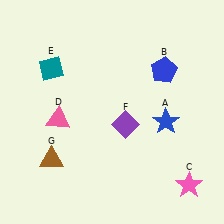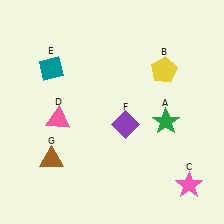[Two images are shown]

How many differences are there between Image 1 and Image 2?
There are 2 differences between the two images.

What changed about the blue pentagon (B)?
In Image 1, B is blue. In Image 2, it changed to yellow.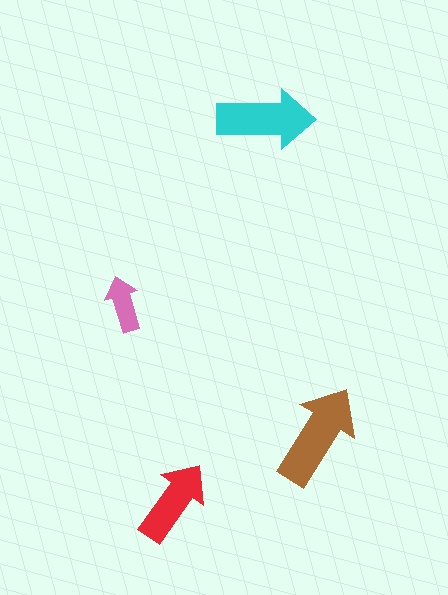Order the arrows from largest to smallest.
the brown one, the cyan one, the red one, the pink one.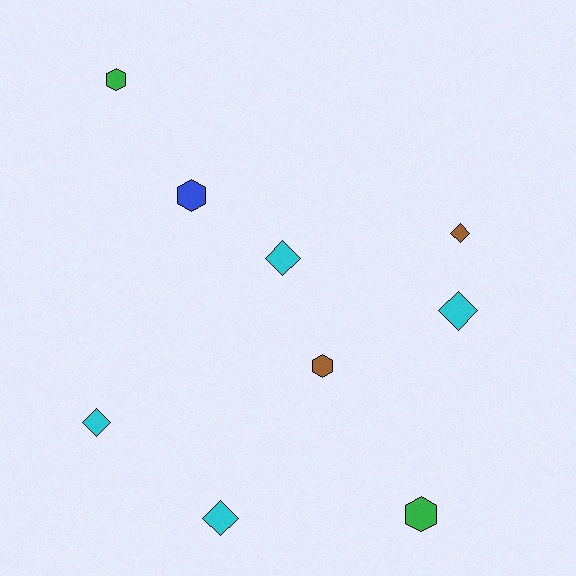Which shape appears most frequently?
Diamond, with 5 objects.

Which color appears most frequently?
Cyan, with 4 objects.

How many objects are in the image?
There are 9 objects.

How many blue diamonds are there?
There are no blue diamonds.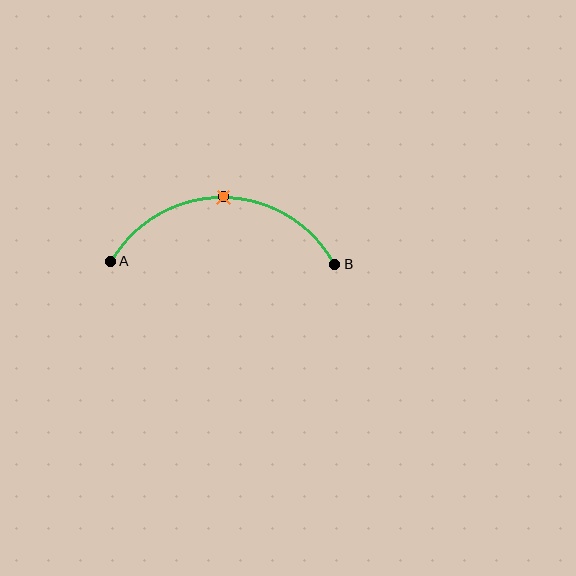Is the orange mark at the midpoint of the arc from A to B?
Yes. The orange mark lies on the arc at equal arc-length from both A and B — it is the arc midpoint.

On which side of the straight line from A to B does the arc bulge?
The arc bulges above the straight line connecting A and B.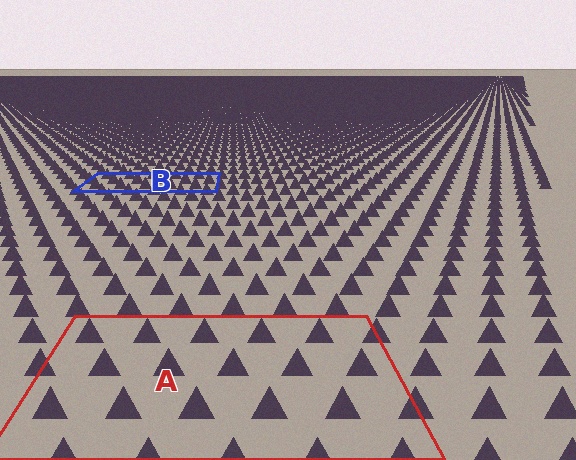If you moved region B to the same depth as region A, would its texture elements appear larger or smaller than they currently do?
They would appear larger. At a closer depth, the same texture elements are projected at a bigger on-screen size.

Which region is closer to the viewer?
Region A is closer. The texture elements there are larger and more spread out.